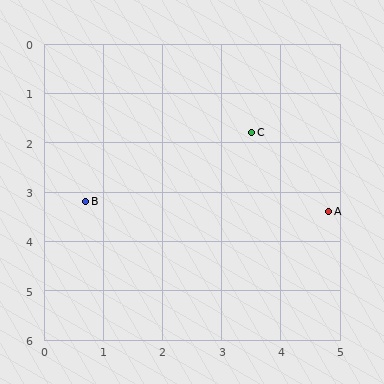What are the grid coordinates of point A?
Point A is at approximately (4.8, 3.4).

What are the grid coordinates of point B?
Point B is at approximately (0.7, 3.2).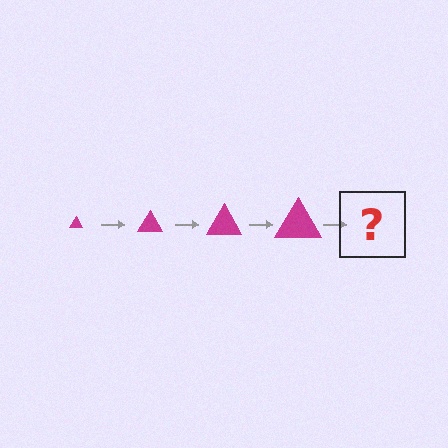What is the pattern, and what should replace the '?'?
The pattern is that the triangle gets progressively larger each step. The '?' should be a magenta triangle, larger than the previous one.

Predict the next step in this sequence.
The next step is a magenta triangle, larger than the previous one.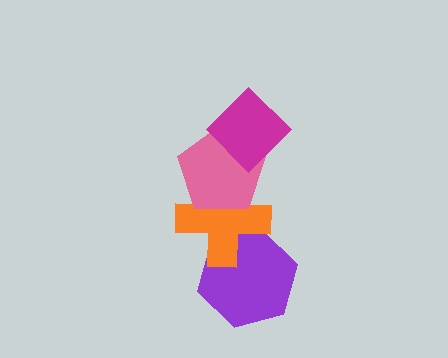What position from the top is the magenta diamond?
The magenta diamond is 1st from the top.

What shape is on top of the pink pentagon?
The magenta diamond is on top of the pink pentagon.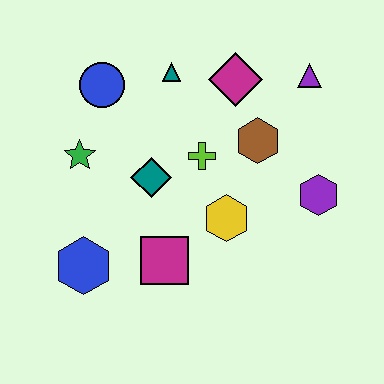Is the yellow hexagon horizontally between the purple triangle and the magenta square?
Yes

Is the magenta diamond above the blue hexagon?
Yes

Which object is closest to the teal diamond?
The lime cross is closest to the teal diamond.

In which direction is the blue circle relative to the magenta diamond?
The blue circle is to the left of the magenta diamond.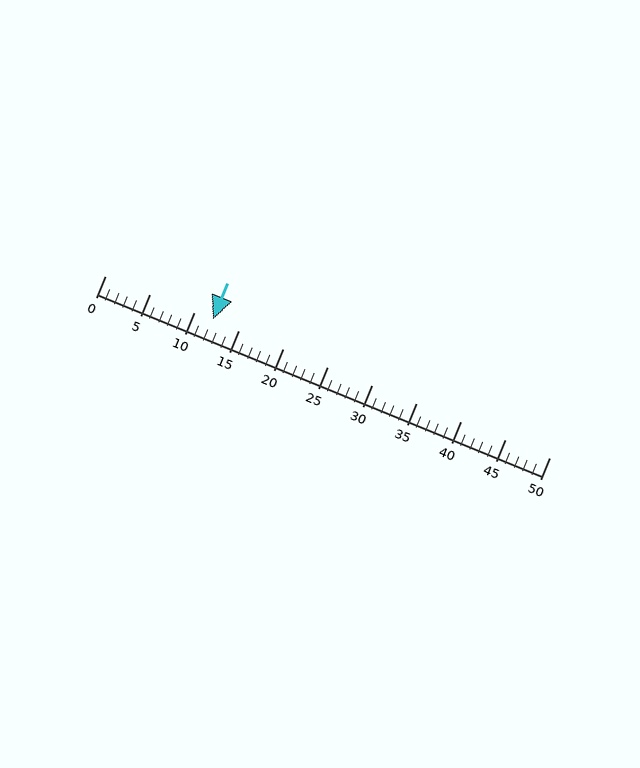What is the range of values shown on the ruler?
The ruler shows values from 0 to 50.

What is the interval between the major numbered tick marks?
The major tick marks are spaced 5 units apart.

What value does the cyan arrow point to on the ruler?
The cyan arrow points to approximately 12.